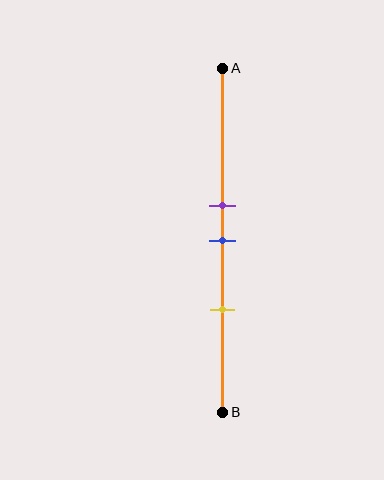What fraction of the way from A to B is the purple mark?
The purple mark is approximately 40% (0.4) of the way from A to B.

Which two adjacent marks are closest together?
The purple and blue marks are the closest adjacent pair.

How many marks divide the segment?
There are 3 marks dividing the segment.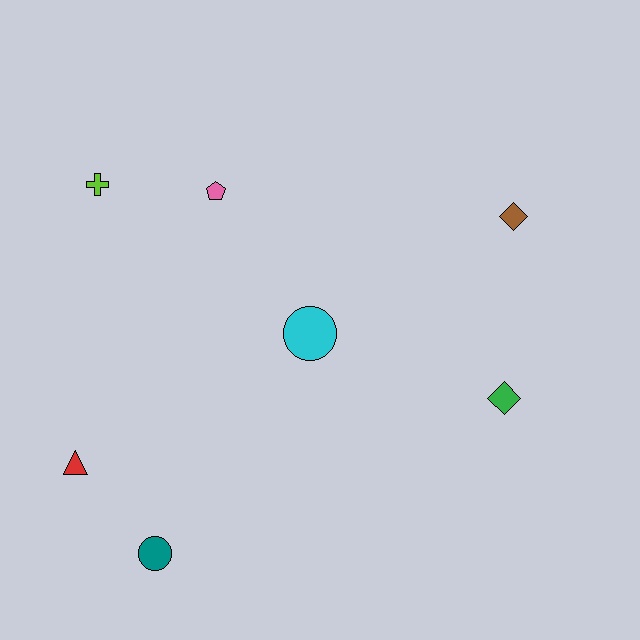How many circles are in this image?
There are 2 circles.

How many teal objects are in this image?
There is 1 teal object.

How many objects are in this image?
There are 7 objects.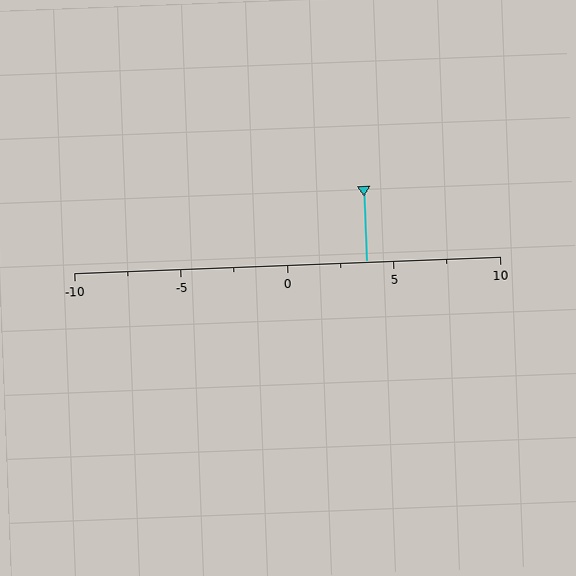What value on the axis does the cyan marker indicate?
The marker indicates approximately 3.8.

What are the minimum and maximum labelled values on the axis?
The axis runs from -10 to 10.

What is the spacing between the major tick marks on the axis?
The major ticks are spaced 5 apart.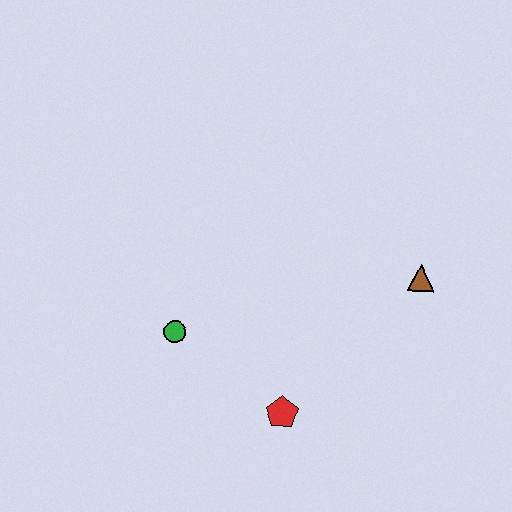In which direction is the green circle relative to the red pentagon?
The green circle is to the left of the red pentagon.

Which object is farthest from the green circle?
The brown triangle is farthest from the green circle.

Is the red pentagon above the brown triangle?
No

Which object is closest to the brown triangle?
The red pentagon is closest to the brown triangle.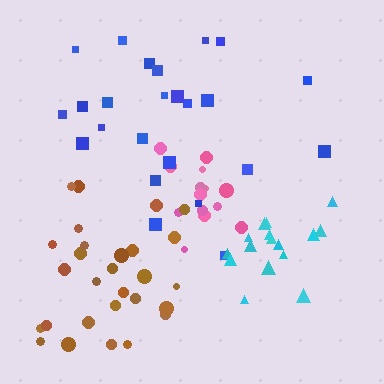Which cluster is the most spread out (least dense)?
Blue.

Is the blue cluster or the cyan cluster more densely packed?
Cyan.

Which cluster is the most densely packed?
Cyan.